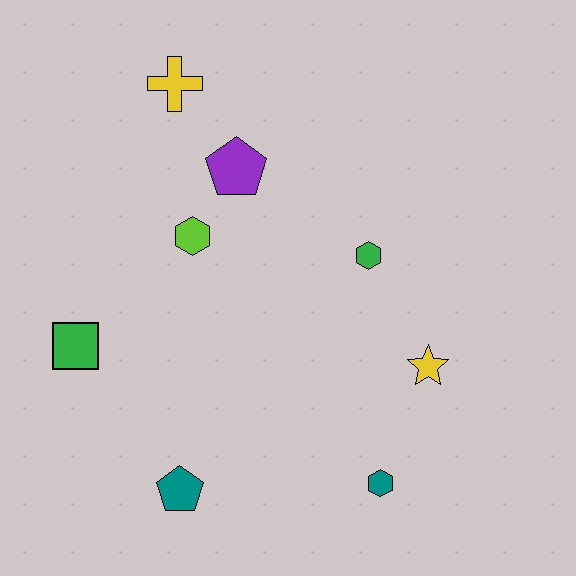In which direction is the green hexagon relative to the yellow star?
The green hexagon is above the yellow star.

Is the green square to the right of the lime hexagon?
No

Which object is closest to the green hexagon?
The yellow star is closest to the green hexagon.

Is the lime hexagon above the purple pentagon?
No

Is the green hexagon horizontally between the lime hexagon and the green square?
No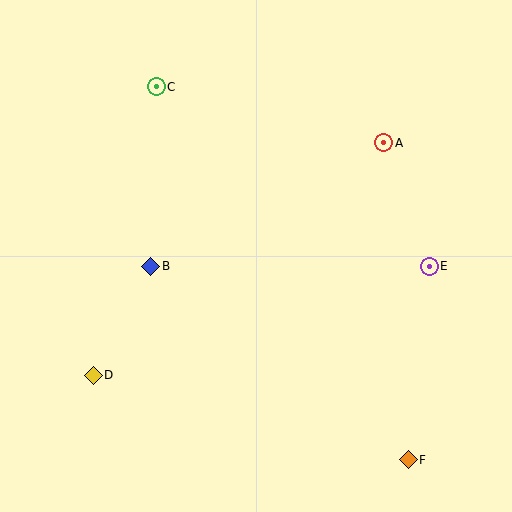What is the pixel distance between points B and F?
The distance between B and F is 322 pixels.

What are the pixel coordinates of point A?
Point A is at (384, 143).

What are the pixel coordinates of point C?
Point C is at (156, 87).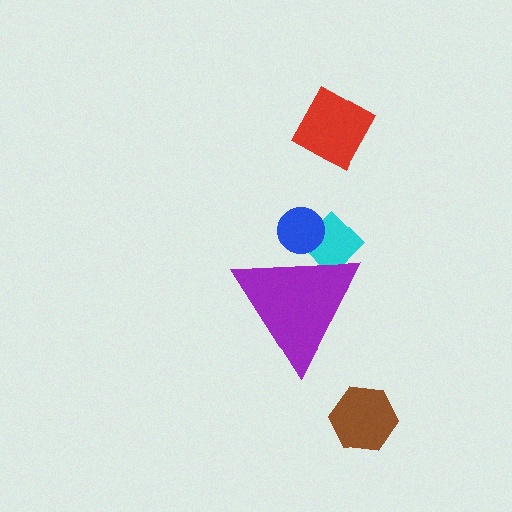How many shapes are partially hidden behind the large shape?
2 shapes are partially hidden.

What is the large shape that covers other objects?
A purple triangle.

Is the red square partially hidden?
No, the red square is fully visible.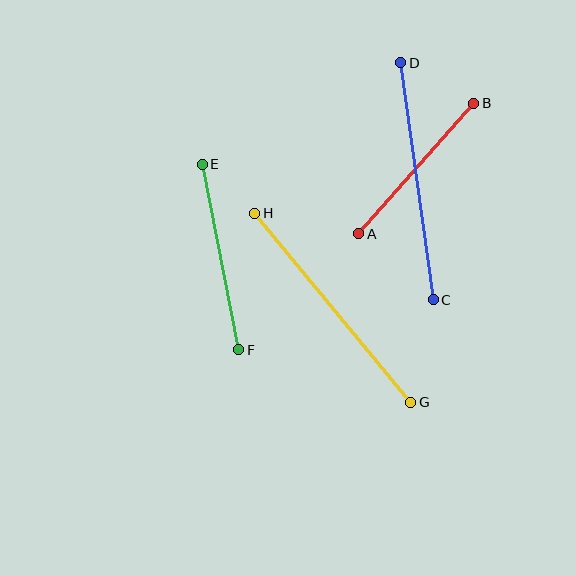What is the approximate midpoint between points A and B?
The midpoint is at approximately (416, 168) pixels.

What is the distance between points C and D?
The distance is approximately 239 pixels.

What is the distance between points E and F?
The distance is approximately 189 pixels.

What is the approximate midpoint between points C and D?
The midpoint is at approximately (417, 181) pixels.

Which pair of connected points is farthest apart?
Points G and H are farthest apart.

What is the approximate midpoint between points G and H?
The midpoint is at approximately (333, 308) pixels.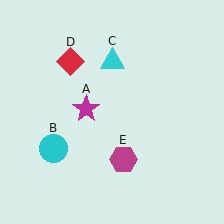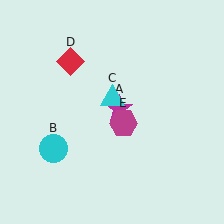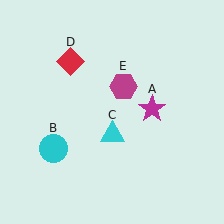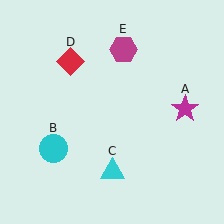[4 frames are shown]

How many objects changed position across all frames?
3 objects changed position: magenta star (object A), cyan triangle (object C), magenta hexagon (object E).